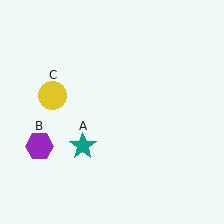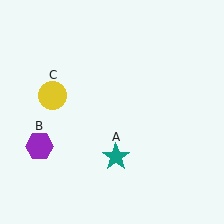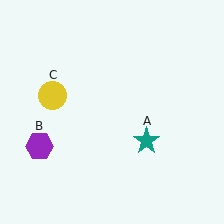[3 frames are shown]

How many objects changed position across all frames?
1 object changed position: teal star (object A).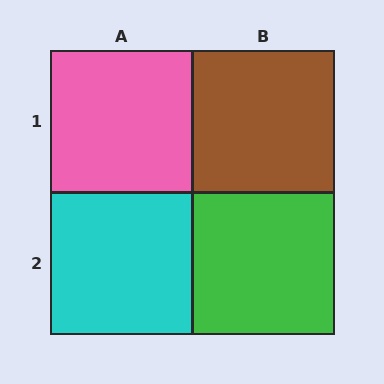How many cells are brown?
1 cell is brown.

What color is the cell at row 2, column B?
Green.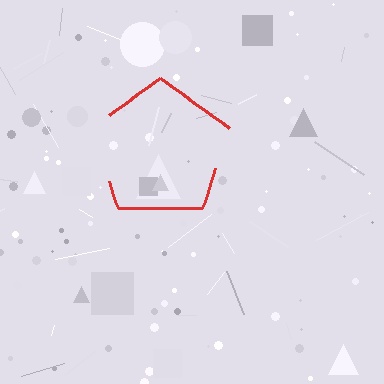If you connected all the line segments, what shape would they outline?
They would outline a pentagon.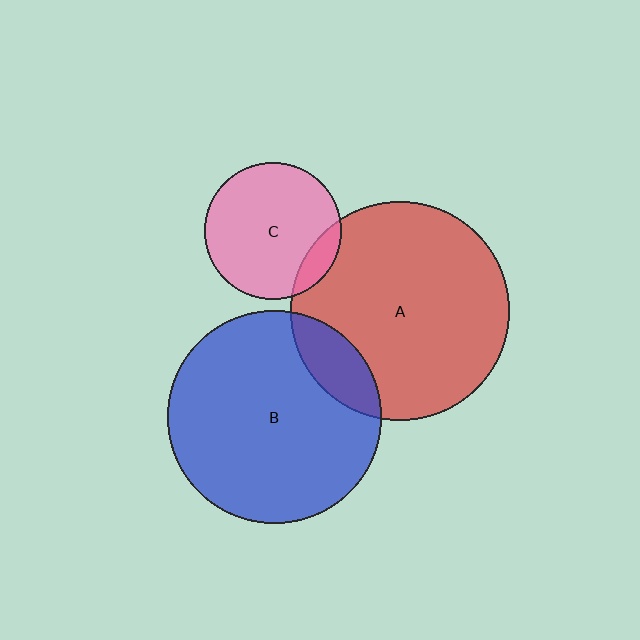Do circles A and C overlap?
Yes.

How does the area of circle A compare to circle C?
Approximately 2.6 times.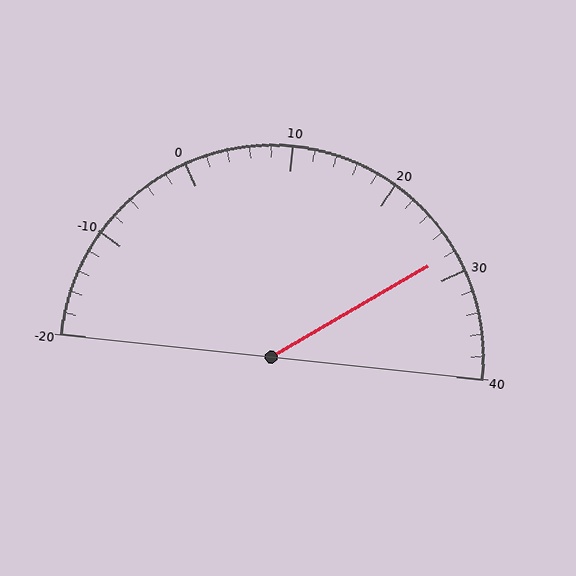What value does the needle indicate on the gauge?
The needle indicates approximately 28.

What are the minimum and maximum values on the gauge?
The gauge ranges from -20 to 40.